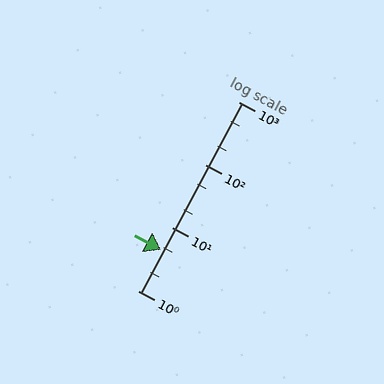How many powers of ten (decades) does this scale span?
The scale spans 3 decades, from 1 to 1000.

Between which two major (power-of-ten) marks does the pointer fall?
The pointer is between 1 and 10.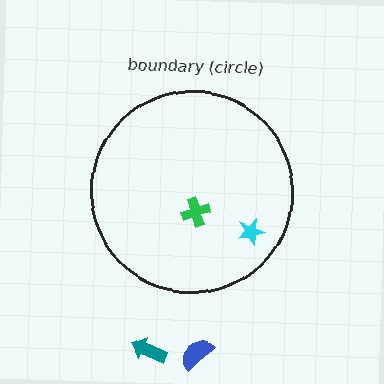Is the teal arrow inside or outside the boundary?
Outside.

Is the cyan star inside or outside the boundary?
Inside.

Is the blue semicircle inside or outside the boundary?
Outside.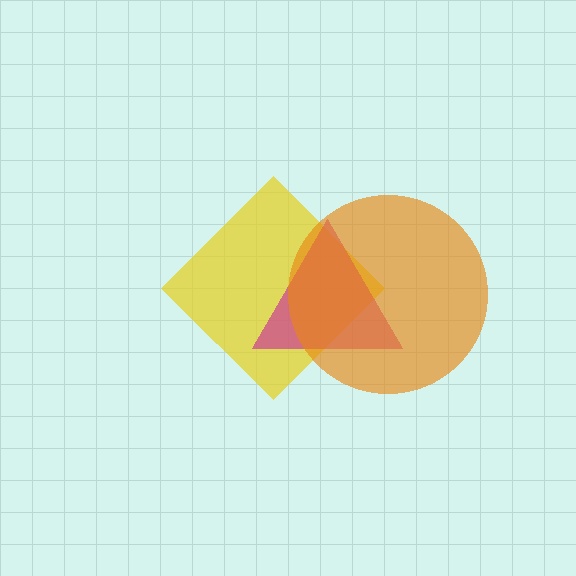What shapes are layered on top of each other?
The layered shapes are: a yellow diamond, a magenta triangle, an orange circle.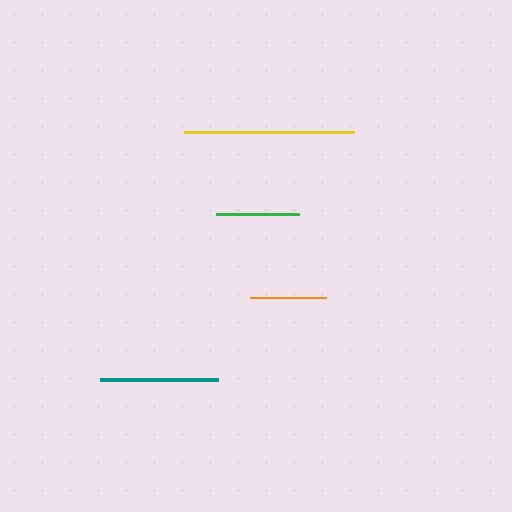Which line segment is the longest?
The yellow line is the longest at approximately 170 pixels.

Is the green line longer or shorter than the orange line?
The green line is longer than the orange line.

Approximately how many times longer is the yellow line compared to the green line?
The yellow line is approximately 2.1 times the length of the green line.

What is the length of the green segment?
The green segment is approximately 82 pixels long.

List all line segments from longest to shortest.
From longest to shortest: yellow, teal, green, orange.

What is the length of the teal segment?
The teal segment is approximately 117 pixels long.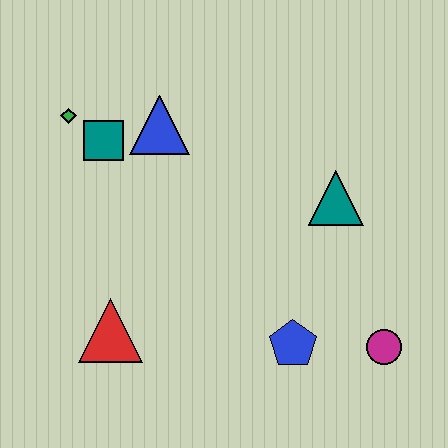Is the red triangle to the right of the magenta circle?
No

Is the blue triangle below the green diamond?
Yes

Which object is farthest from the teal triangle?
The green diamond is farthest from the teal triangle.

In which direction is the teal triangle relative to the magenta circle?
The teal triangle is above the magenta circle.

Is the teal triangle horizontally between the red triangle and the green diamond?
No